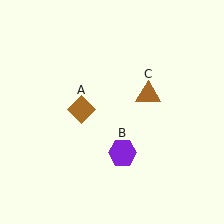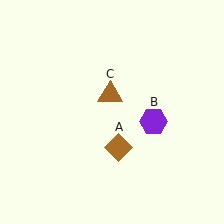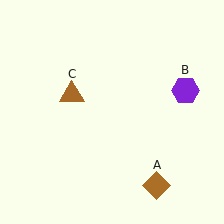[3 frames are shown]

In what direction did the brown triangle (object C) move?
The brown triangle (object C) moved left.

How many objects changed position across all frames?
3 objects changed position: brown diamond (object A), purple hexagon (object B), brown triangle (object C).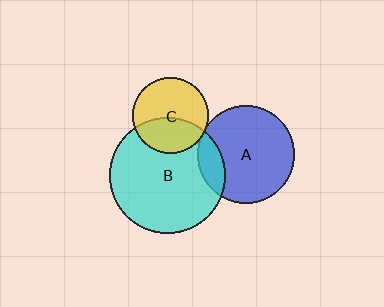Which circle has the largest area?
Circle B (cyan).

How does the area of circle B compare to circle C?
Approximately 2.3 times.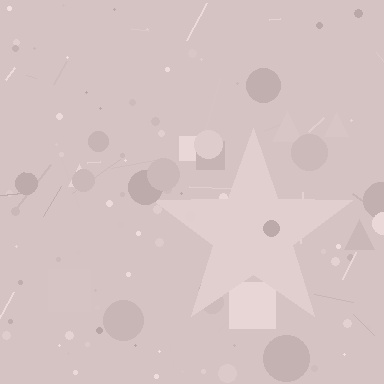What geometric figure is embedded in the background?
A star is embedded in the background.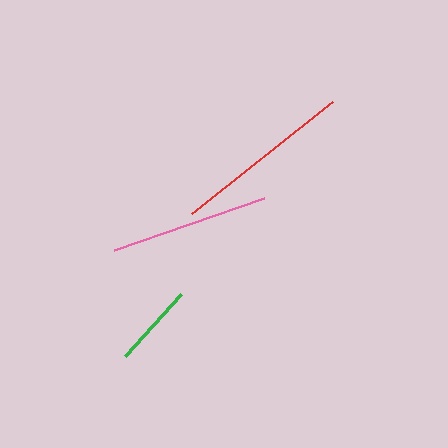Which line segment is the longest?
The red line is the longest at approximately 180 pixels.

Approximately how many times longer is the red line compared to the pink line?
The red line is approximately 1.1 times the length of the pink line.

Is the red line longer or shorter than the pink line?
The red line is longer than the pink line.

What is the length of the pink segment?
The pink segment is approximately 159 pixels long.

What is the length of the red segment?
The red segment is approximately 180 pixels long.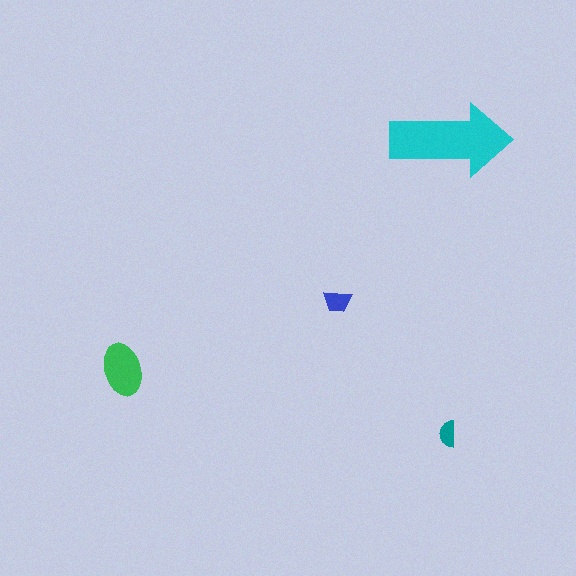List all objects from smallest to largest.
The teal semicircle, the blue trapezoid, the green ellipse, the cyan arrow.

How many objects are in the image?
There are 4 objects in the image.